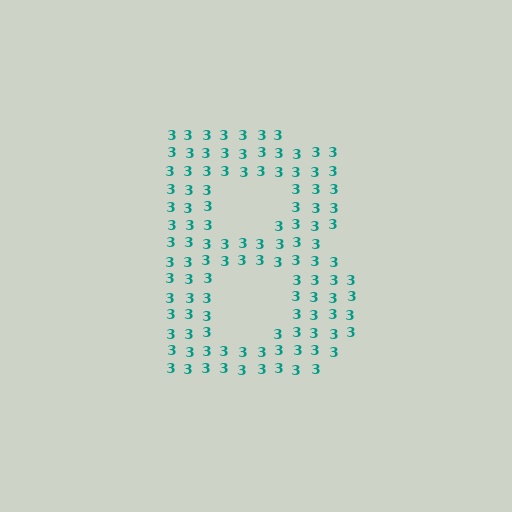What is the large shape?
The large shape is the letter B.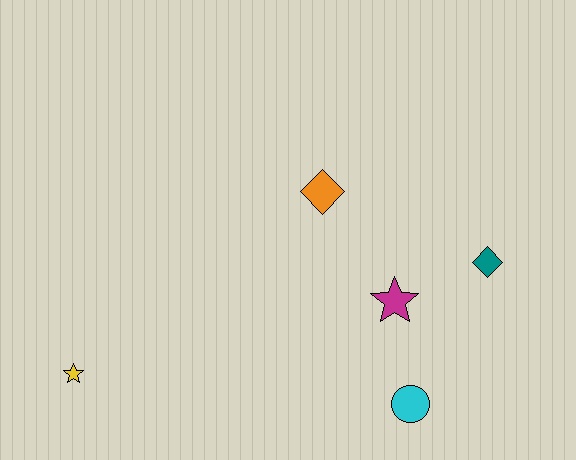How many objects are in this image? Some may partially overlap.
There are 5 objects.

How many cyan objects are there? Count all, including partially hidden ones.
There is 1 cyan object.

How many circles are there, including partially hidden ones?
There is 1 circle.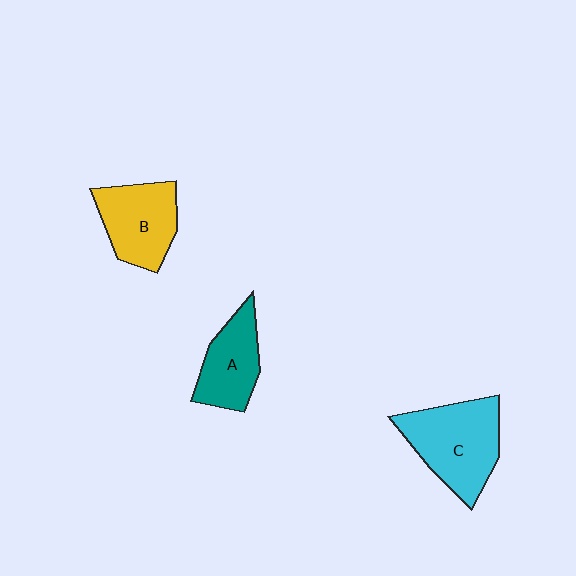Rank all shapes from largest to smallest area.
From largest to smallest: C (cyan), B (yellow), A (teal).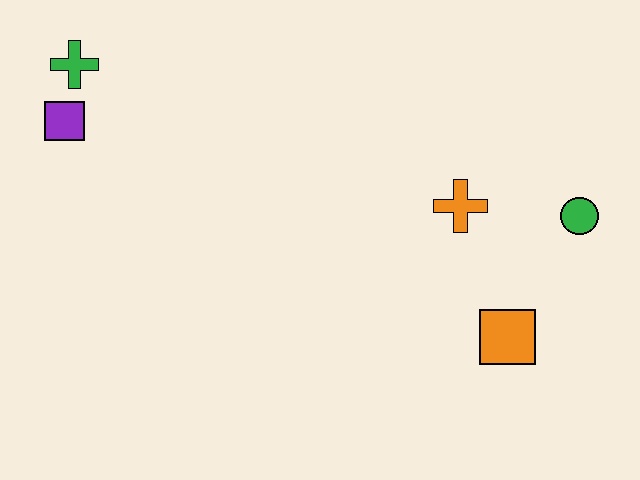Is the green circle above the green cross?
No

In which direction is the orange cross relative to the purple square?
The orange cross is to the right of the purple square.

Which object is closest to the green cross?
The purple square is closest to the green cross.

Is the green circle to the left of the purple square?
No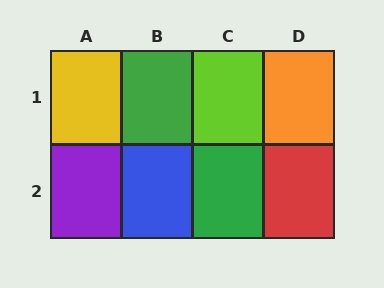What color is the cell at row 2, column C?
Green.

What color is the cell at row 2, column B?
Blue.